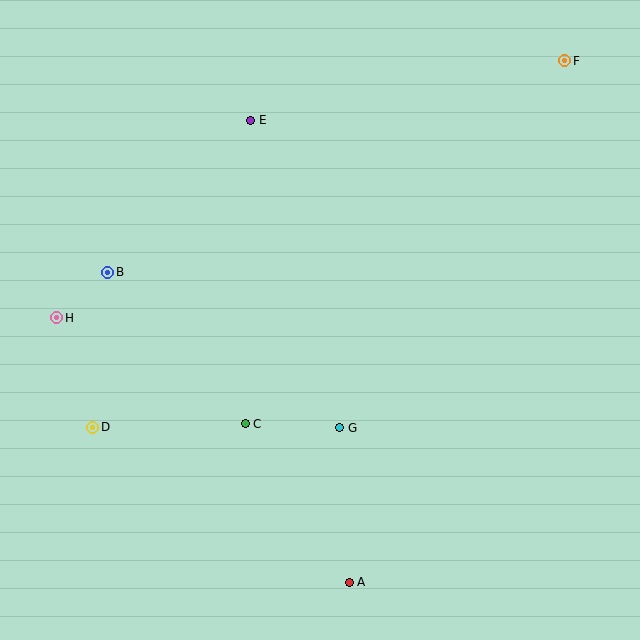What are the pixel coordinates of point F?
Point F is at (565, 61).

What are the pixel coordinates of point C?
Point C is at (245, 424).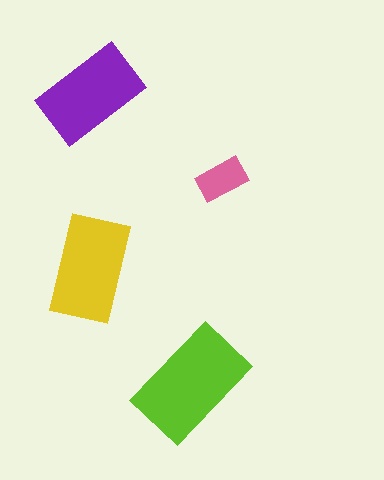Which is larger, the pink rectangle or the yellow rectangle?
The yellow one.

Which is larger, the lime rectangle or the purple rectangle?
The lime one.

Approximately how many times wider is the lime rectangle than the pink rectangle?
About 2.5 times wider.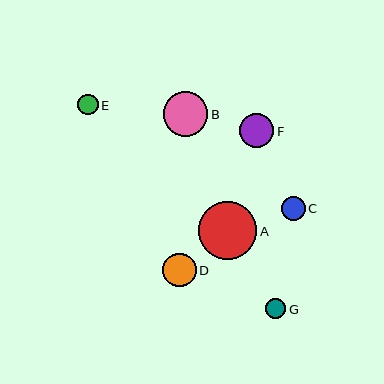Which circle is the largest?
Circle A is the largest with a size of approximately 58 pixels.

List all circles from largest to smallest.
From largest to smallest: A, B, F, D, C, E, G.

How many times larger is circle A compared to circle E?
Circle A is approximately 2.9 times the size of circle E.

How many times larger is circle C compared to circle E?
Circle C is approximately 1.2 times the size of circle E.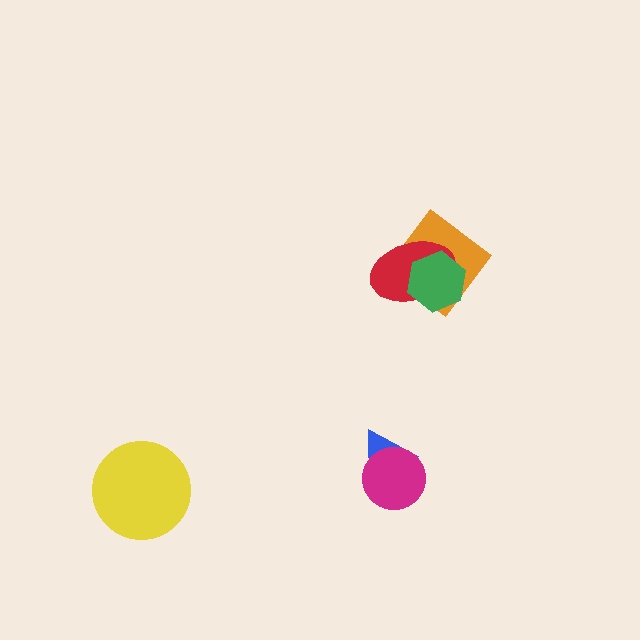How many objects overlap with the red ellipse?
2 objects overlap with the red ellipse.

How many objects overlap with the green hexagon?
2 objects overlap with the green hexagon.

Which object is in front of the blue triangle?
The magenta circle is in front of the blue triangle.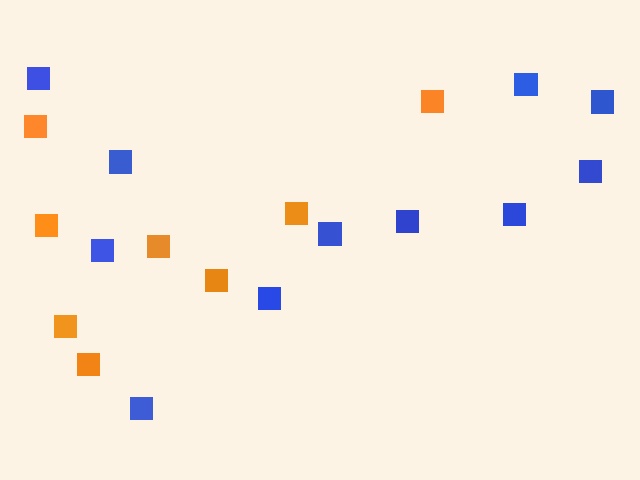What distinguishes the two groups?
There are 2 groups: one group of orange squares (8) and one group of blue squares (11).